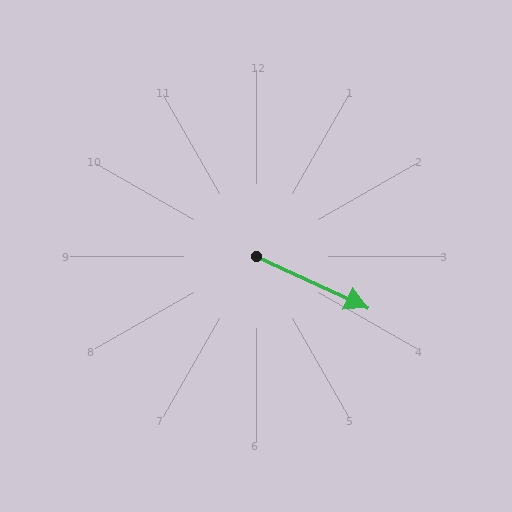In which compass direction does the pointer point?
Southeast.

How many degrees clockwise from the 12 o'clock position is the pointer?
Approximately 115 degrees.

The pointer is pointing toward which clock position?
Roughly 4 o'clock.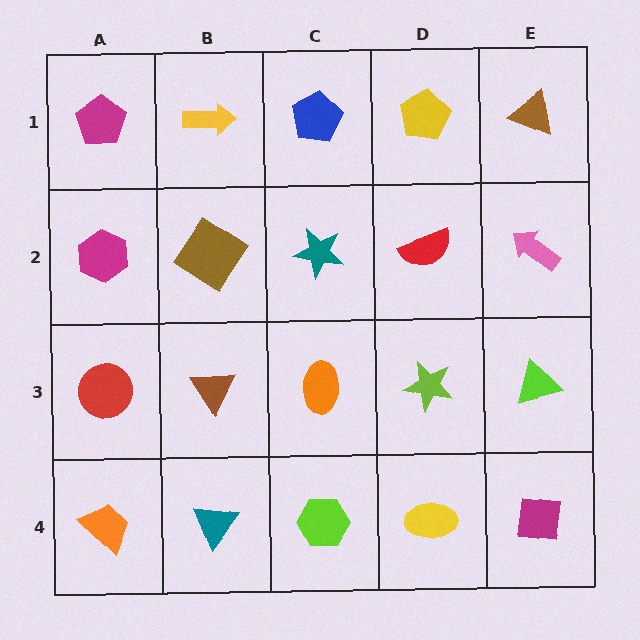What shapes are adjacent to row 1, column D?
A red semicircle (row 2, column D), a blue pentagon (row 1, column C), a brown triangle (row 1, column E).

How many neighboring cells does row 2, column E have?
3.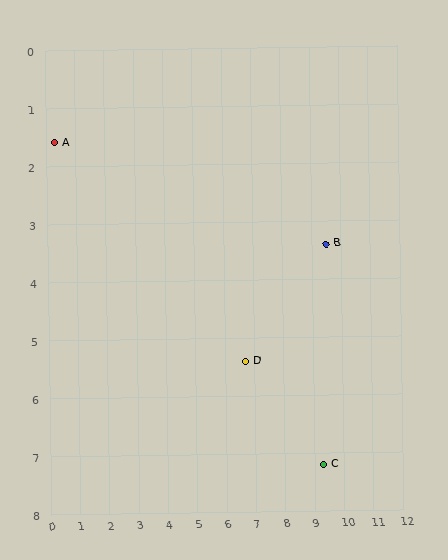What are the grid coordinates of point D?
Point D is at approximately (6.7, 5.4).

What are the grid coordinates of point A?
Point A is at approximately (0.3, 1.6).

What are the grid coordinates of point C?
Point C is at approximately (9.3, 7.2).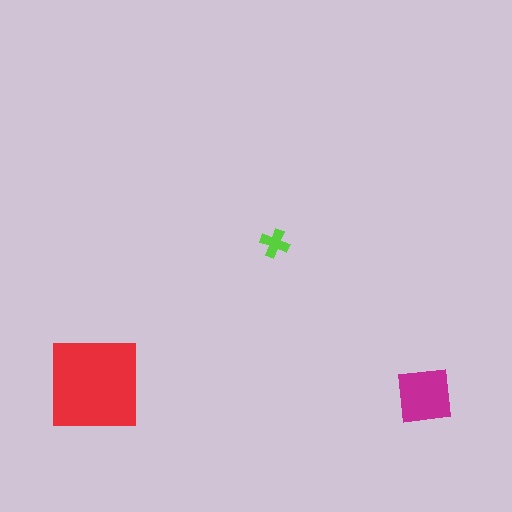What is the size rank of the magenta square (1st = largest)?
2nd.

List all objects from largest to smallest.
The red square, the magenta square, the lime cross.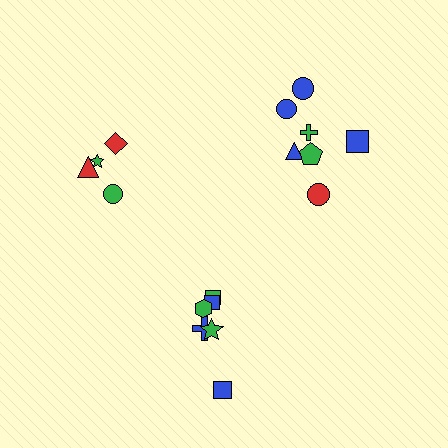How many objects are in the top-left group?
There are 4 objects.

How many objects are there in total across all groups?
There are 17 objects.